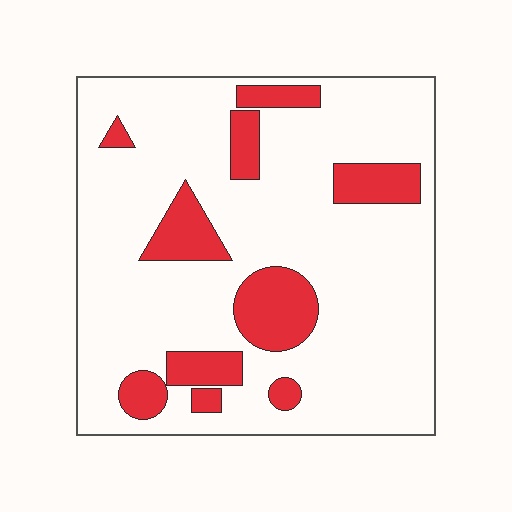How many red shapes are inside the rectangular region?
10.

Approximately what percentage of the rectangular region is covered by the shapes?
Approximately 20%.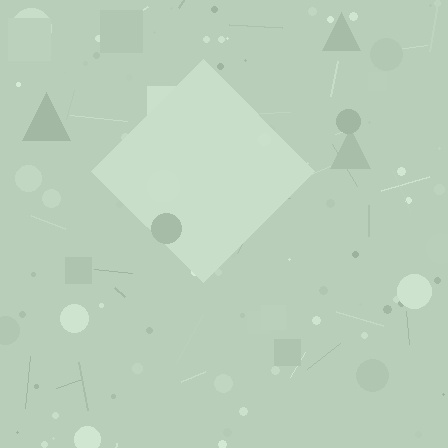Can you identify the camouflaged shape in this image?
The camouflaged shape is a diamond.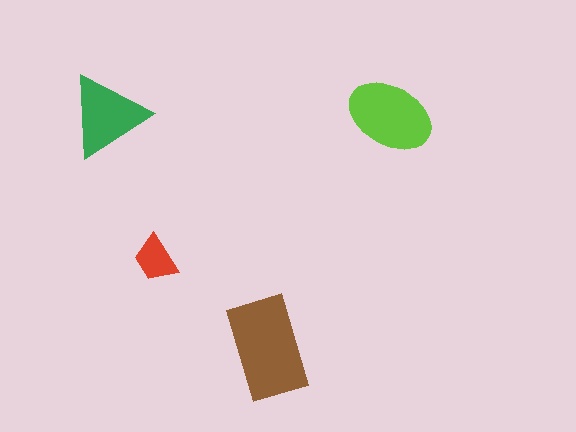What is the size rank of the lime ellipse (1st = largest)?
2nd.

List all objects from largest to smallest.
The brown rectangle, the lime ellipse, the green triangle, the red trapezoid.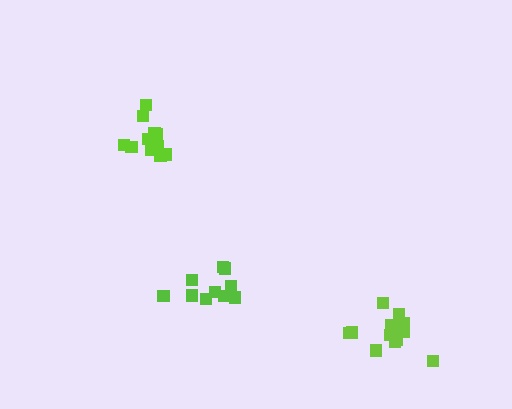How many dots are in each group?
Group 1: 13 dots, Group 2: 11 dots, Group 3: 10 dots (34 total).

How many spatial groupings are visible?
There are 3 spatial groupings.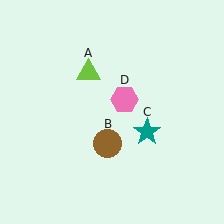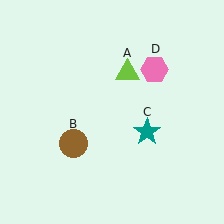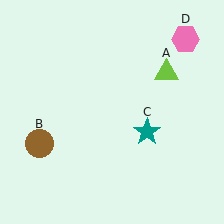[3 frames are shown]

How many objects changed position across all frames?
3 objects changed position: lime triangle (object A), brown circle (object B), pink hexagon (object D).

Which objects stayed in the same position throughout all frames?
Teal star (object C) remained stationary.